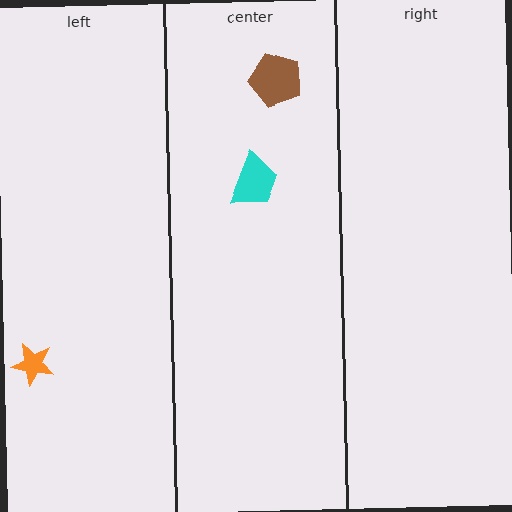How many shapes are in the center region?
2.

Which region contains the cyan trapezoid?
The center region.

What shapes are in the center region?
The cyan trapezoid, the brown pentagon.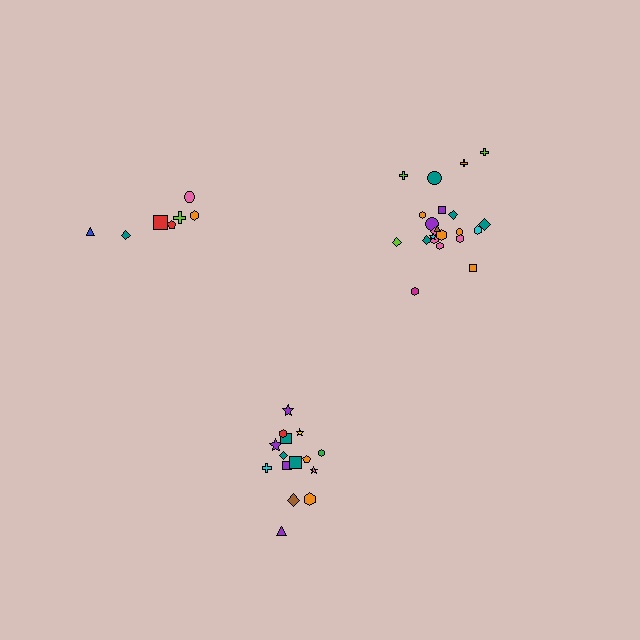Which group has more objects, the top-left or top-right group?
The top-right group.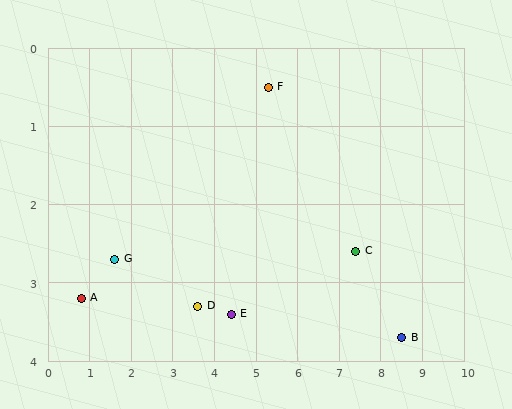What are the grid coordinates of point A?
Point A is at approximately (0.8, 3.2).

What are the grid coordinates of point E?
Point E is at approximately (4.4, 3.4).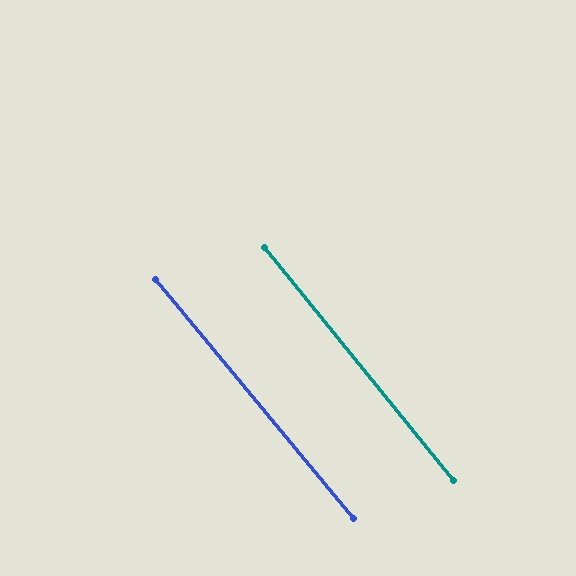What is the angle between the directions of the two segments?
Approximately 0 degrees.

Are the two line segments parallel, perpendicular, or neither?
Parallel — their directions differ by only 0.4°.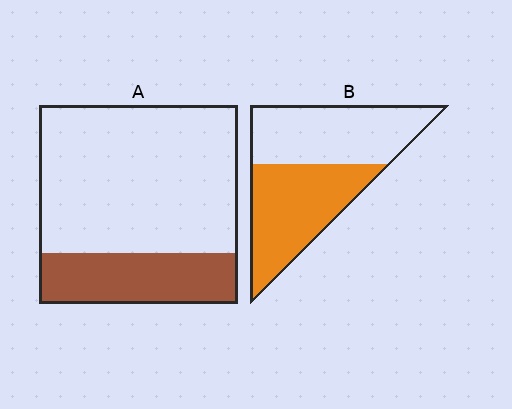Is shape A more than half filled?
No.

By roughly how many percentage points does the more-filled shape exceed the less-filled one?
By roughly 25 percentage points (B over A).